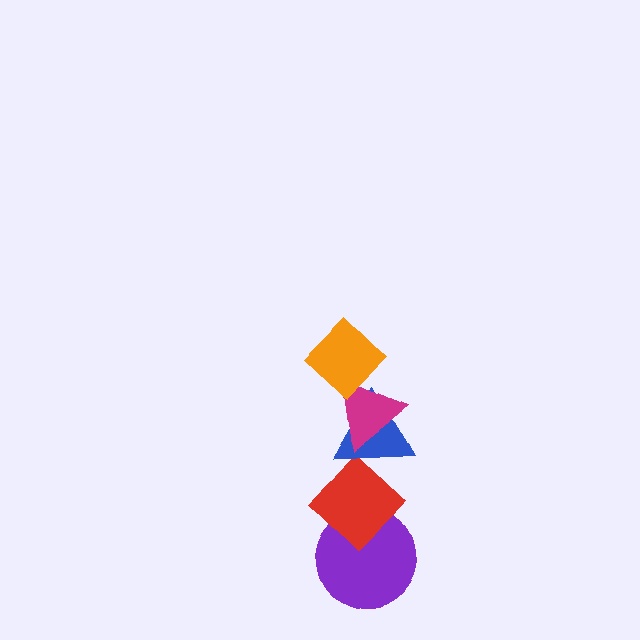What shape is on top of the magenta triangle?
The orange diamond is on top of the magenta triangle.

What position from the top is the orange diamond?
The orange diamond is 1st from the top.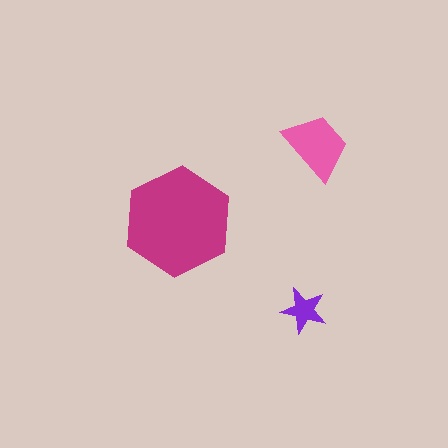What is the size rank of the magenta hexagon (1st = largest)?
1st.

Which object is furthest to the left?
The magenta hexagon is leftmost.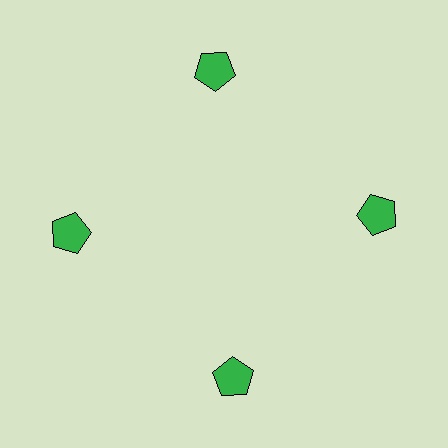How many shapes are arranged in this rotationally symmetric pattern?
There are 4 shapes, arranged in 4 groups of 1.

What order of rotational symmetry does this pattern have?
This pattern has 4-fold rotational symmetry.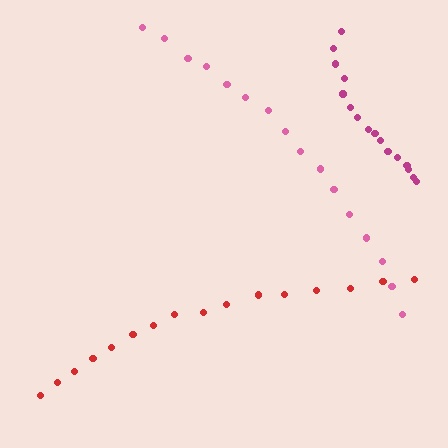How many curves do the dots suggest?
There are 3 distinct paths.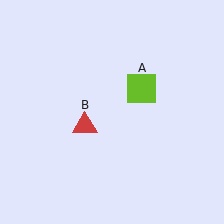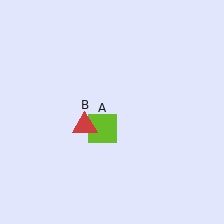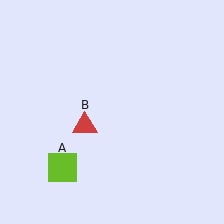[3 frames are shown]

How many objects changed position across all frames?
1 object changed position: lime square (object A).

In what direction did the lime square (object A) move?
The lime square (object A) moved down and to the left.